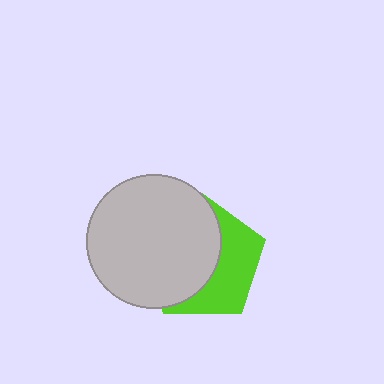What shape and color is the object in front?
The object in front is a light gray circle.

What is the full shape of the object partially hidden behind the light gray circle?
The partially hidden object is a lime pentagon.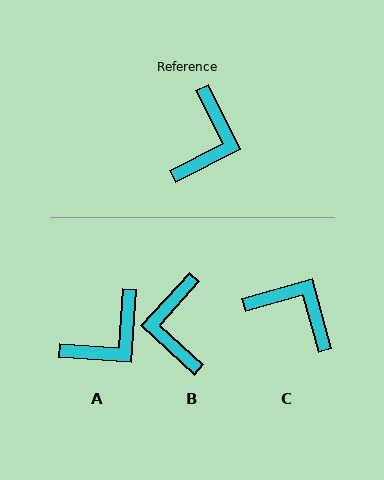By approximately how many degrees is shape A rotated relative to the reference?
Approximately 31 degrees clockwise.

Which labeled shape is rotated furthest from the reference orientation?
B, about 159 degrees away.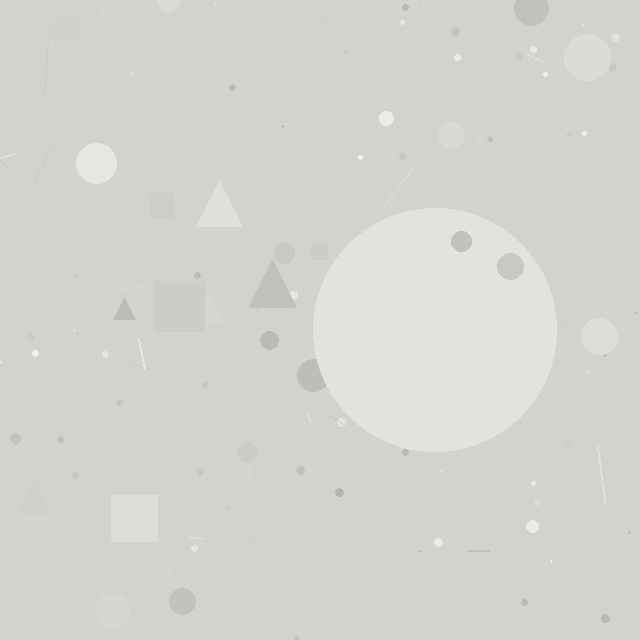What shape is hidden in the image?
A circle is hidden in the image.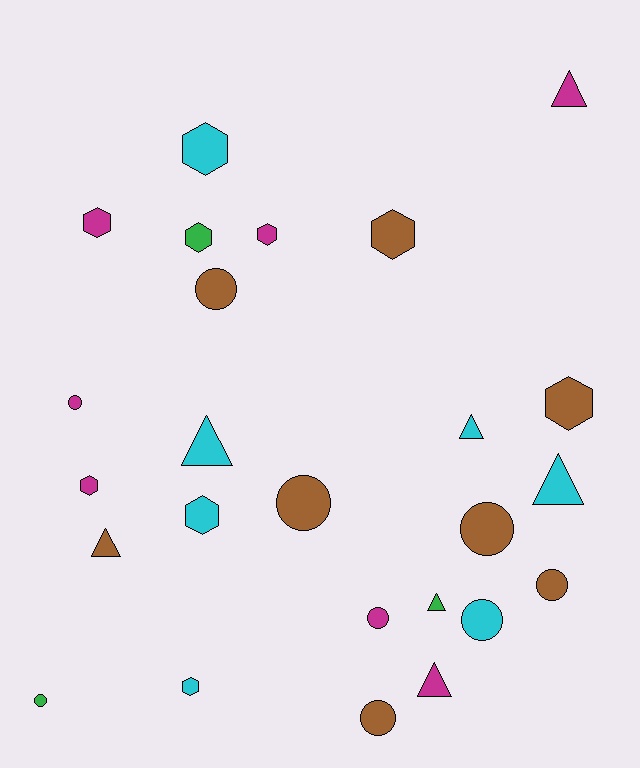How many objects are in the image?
There are 25 objects.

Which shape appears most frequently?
Circle, with 9 objects.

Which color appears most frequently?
Brown, with 8 objects.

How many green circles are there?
There is 1 green circle.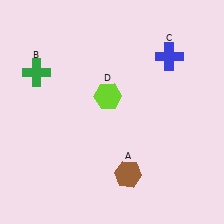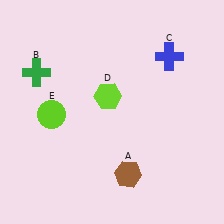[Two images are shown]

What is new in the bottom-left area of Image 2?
A lime circle (E) was added in the bottom-left area of Image 2.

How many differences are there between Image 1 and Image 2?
There is 1 difference between the two images.